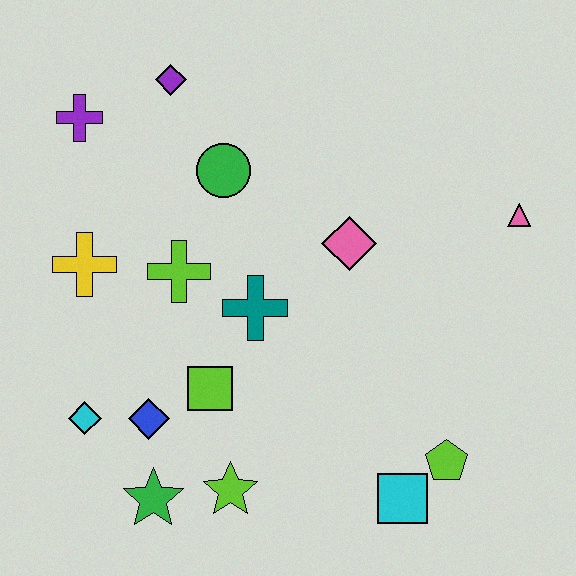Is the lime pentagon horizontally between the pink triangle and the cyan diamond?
Yes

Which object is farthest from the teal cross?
The pink triangle is farthest from the teal cross.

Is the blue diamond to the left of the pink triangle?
Yes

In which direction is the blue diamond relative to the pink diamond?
The blue diamond is to the left of the pink diamond.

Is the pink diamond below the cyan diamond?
No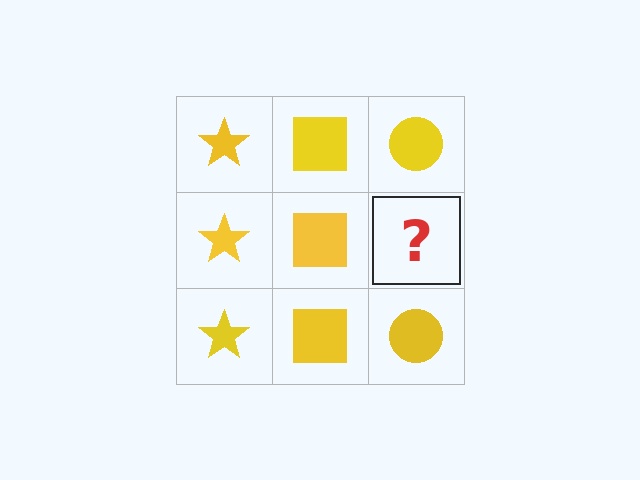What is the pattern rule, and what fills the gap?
The rule is that each column has a consistent shape. The gap should be filled with a yellow circle.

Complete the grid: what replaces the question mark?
The question mark should be replaced with a yellow circle.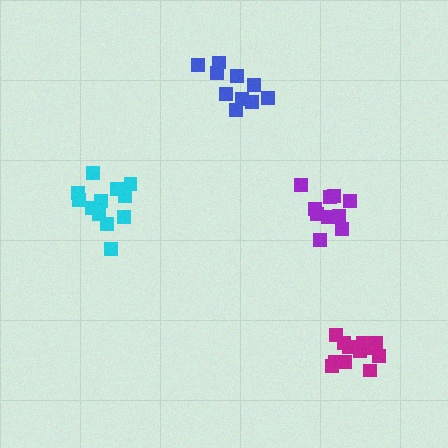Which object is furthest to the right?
The magenta cluster is rightmost.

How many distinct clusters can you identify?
There are 4 distinct clusters.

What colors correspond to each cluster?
The clusters are colored: purple, cyan, magenta, blue.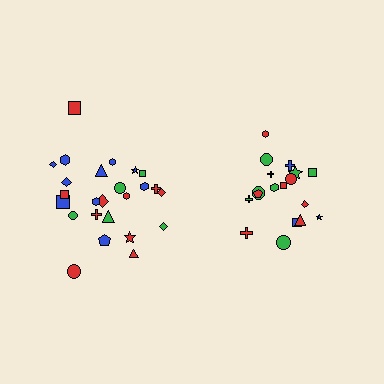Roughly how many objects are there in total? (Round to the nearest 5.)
Roughly 45 objects in total.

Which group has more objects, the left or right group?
The left group.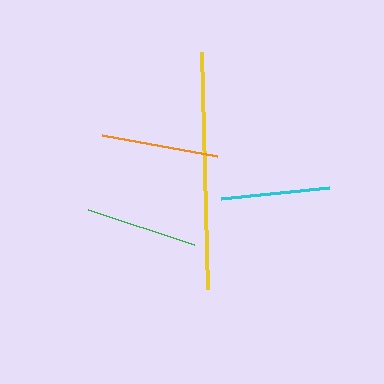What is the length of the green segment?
The green segment is approximately 111 pixels long.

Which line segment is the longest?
The yellow line is the longest at approximately 237 pixels.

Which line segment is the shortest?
The cyan line is the shortest at approximately 108 pixels.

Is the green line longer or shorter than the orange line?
The orange line is longer than the green line.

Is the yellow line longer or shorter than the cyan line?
The yellow line is longer than the cyan line.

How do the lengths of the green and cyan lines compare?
The green and cyan lines are approximately the same length.